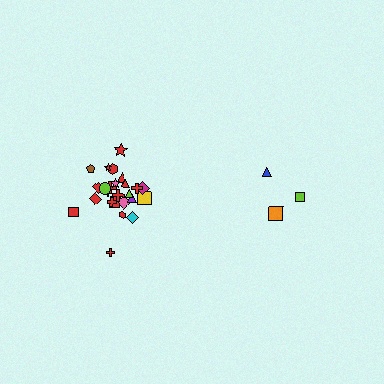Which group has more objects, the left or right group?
The left group.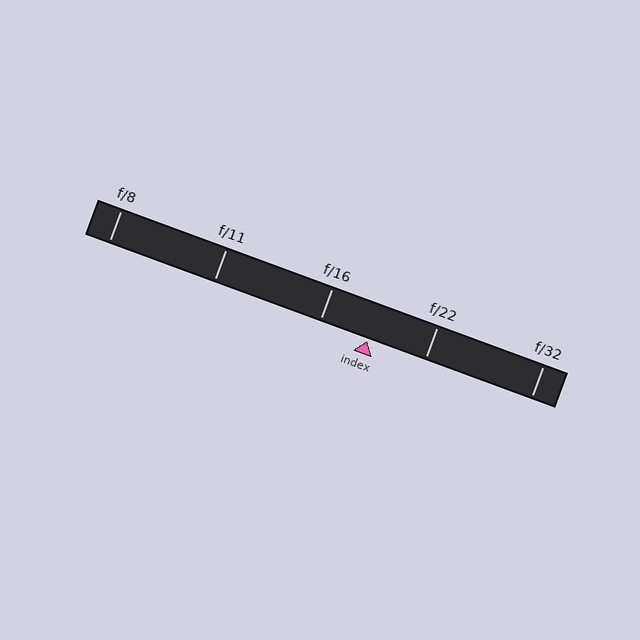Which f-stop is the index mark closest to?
The index mark is closest to f/16.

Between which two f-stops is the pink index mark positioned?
The index mark is between f/16 and f/22.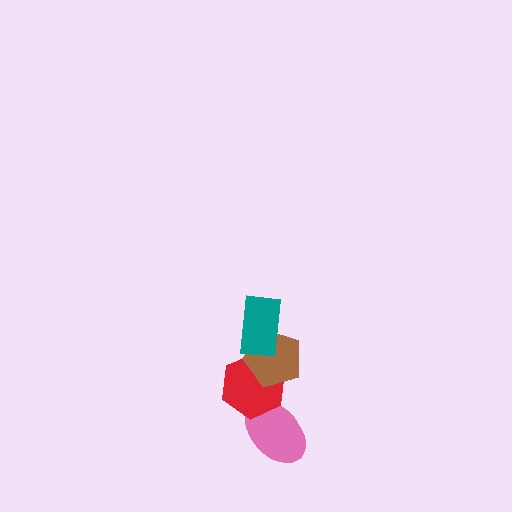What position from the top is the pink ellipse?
The pink ellipse is 4th from the top.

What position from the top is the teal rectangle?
The teal rectangle is 1st from the top.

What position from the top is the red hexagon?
The red hexagon is 3rd from the top.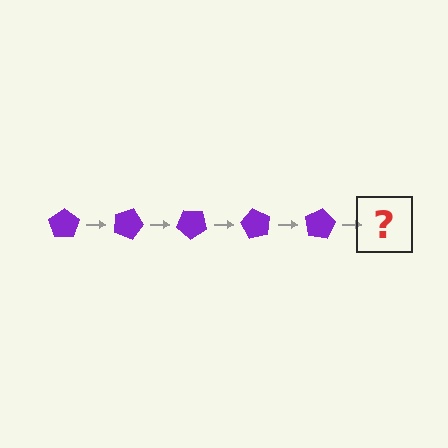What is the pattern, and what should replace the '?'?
The pattern is that the pentagon rotates 20 degrees each step. The '?' should be a purple pentagon rotated 100 degrees.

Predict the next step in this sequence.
The next step is a purple pentagon rotated 100 degrees.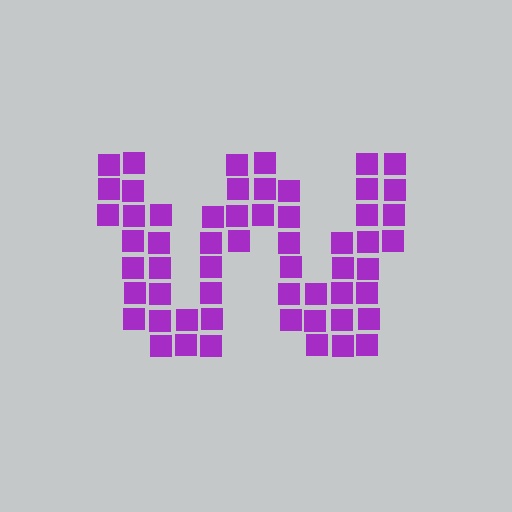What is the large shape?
The large shape is the letter W.